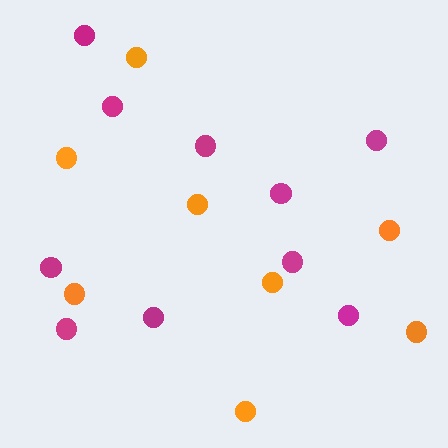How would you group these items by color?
There are 2 groups: one group of orange circles (8) and one group of magenta circles (10).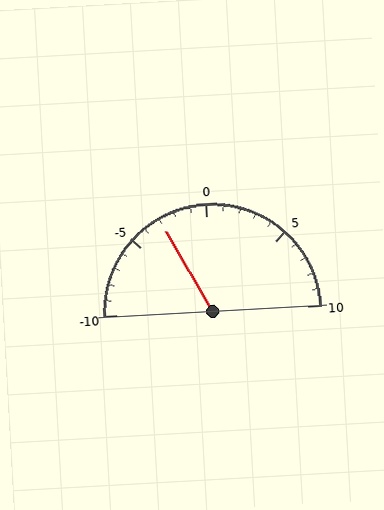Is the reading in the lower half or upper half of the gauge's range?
The reading is in the lower half of the range (-10 to 10).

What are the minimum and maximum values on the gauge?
The gauge ranges from -10 to 10.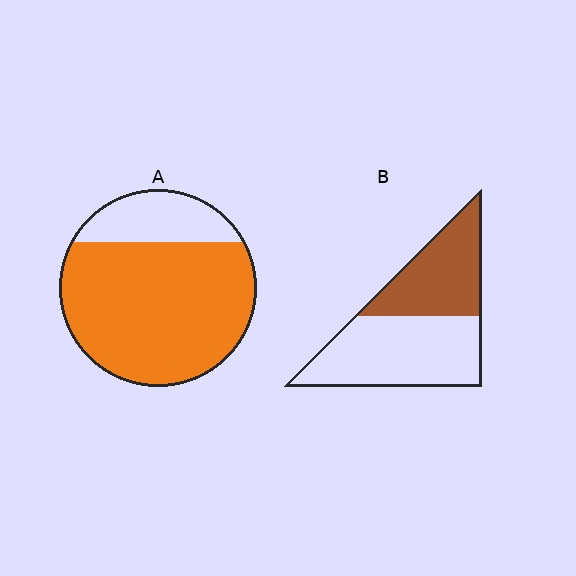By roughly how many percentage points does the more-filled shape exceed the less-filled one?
By roughly 35 percentage points (A over B).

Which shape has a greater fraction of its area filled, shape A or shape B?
Shape A.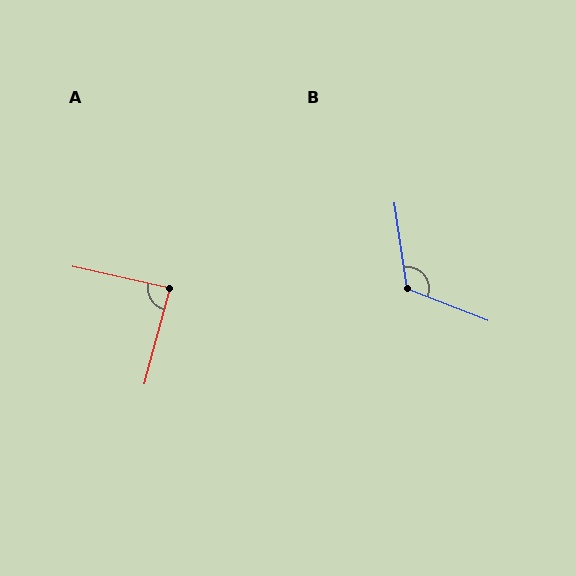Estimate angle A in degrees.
Approximately 87 degrees.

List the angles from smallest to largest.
A (87°), B (120°).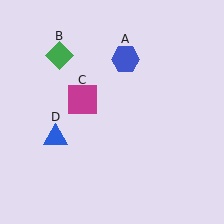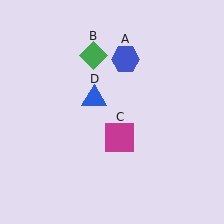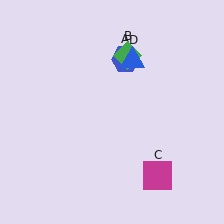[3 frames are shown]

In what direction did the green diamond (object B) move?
The green diamond (object B) moved right.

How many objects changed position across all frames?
3 objects changed position: green diamond (object B), magenta square (object C), blue triangle (object D).